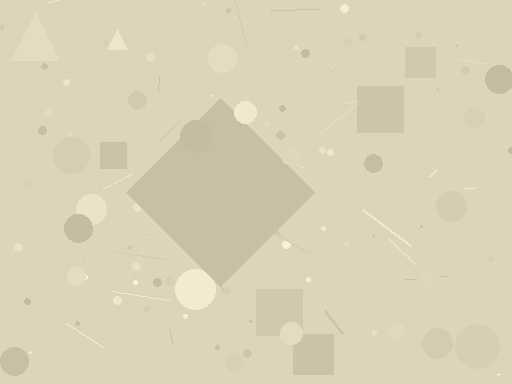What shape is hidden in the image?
A diamond is hidden in the image.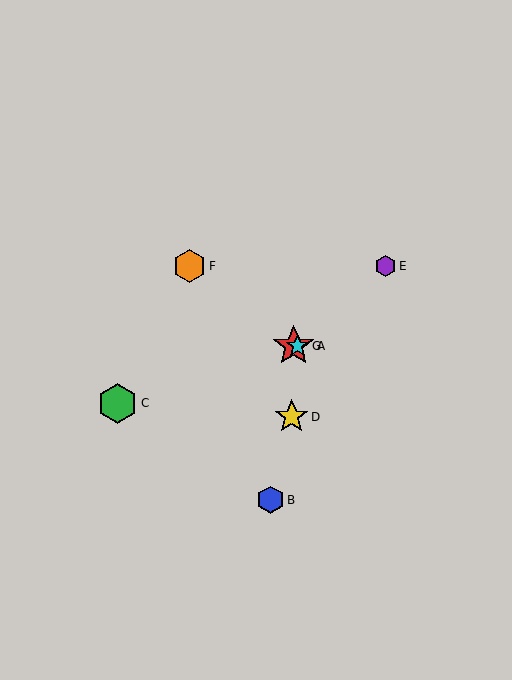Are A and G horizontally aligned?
Yes, both are at y≈346.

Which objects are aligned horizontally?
Objects A, G are aligned horizontally.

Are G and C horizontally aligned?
No, G is at y≈346 and C is at y≈403.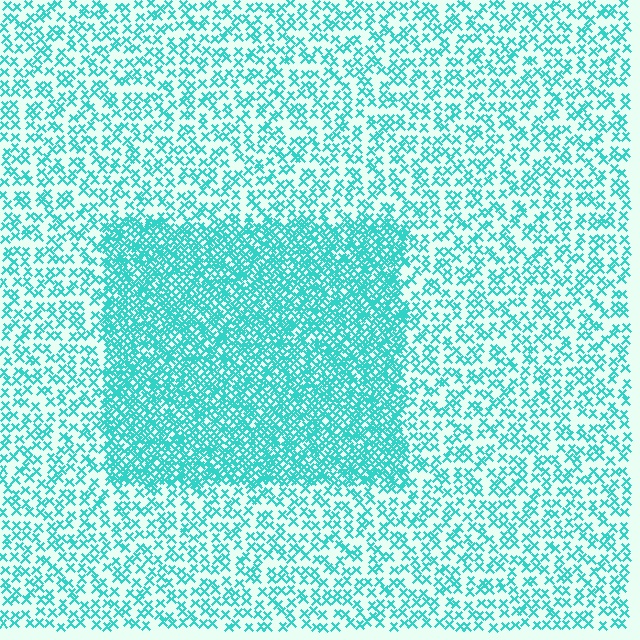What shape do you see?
I see a rectangle.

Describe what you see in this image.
The image contains small cyan elements arranged at two different densities. A rectangle-shaped region is visible where the elements are more densely packed than the surrounding area.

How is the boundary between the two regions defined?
The boundary is defined by a change in element density (approximately 2.5x ratio). All elements are the same color, size, and shape.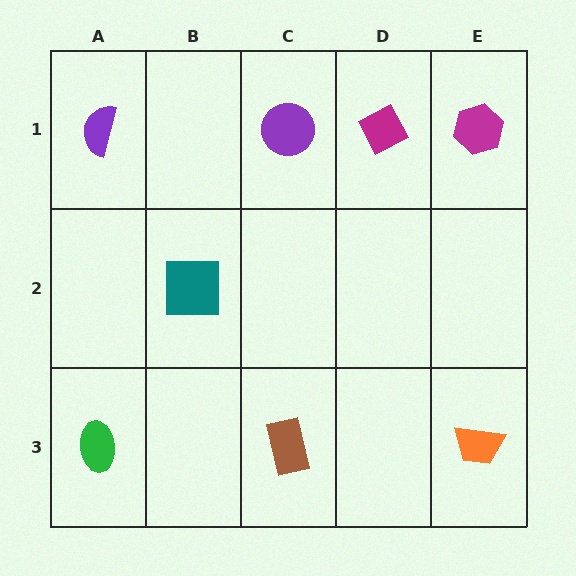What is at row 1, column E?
A magenta hexagon.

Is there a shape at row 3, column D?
No, that cell is empty.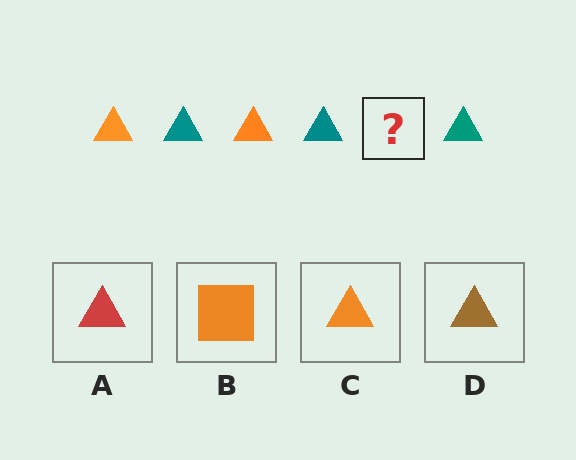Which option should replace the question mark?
Option C.